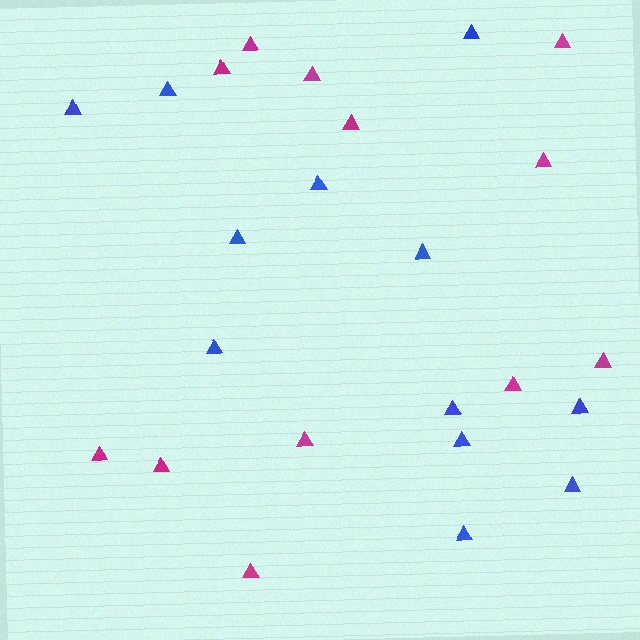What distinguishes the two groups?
There are 2 groups: one group of magenta triangles (12) and one group of blue triangles (12).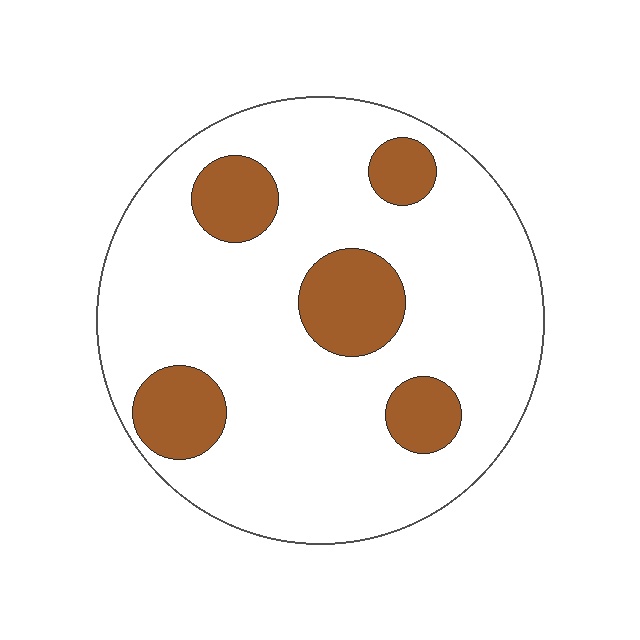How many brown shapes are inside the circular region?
5.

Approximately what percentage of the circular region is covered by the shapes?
Approximately 20%.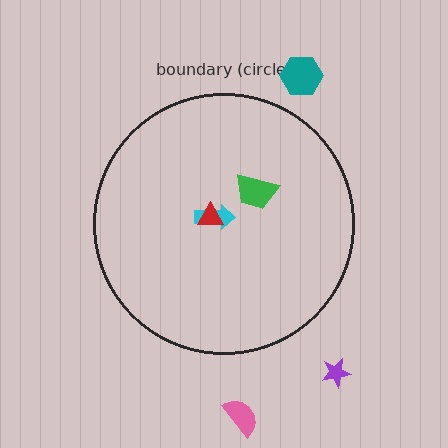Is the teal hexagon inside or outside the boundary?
Outside.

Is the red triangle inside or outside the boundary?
Inside.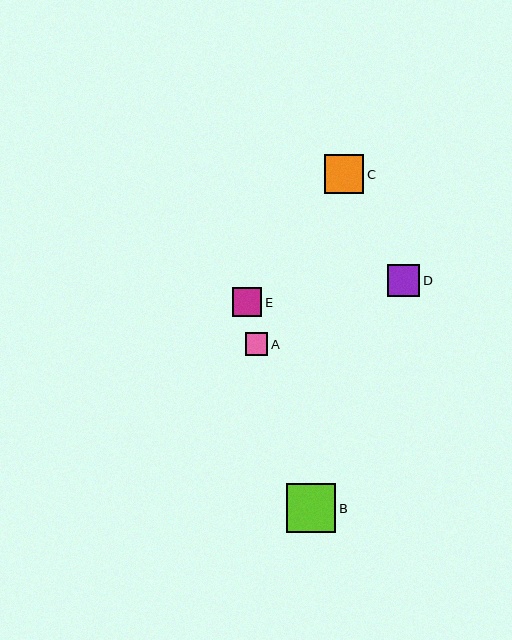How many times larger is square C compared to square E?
Square C is approximately 1.4 times the size of square E.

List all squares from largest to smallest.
From largest to smallest: B, C, D, E, A.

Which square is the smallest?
Square A is the smallest with a size of approximately 22 pixels.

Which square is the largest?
Square B is the largest with a size of approximately 49 pixels.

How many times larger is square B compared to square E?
Square B is approximately 1.7 times the size of square E.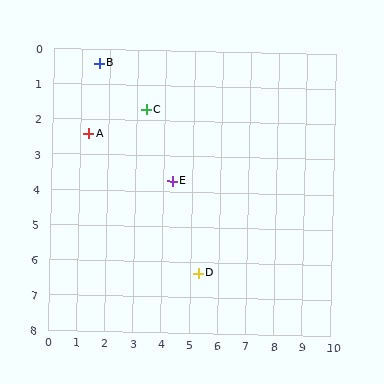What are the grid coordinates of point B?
Point B is at approximately (1.6, 0.4).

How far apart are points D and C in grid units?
Points D and C are about 5.0 grid units apart.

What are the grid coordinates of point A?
Point A is at approximately (1.3, 2.4).